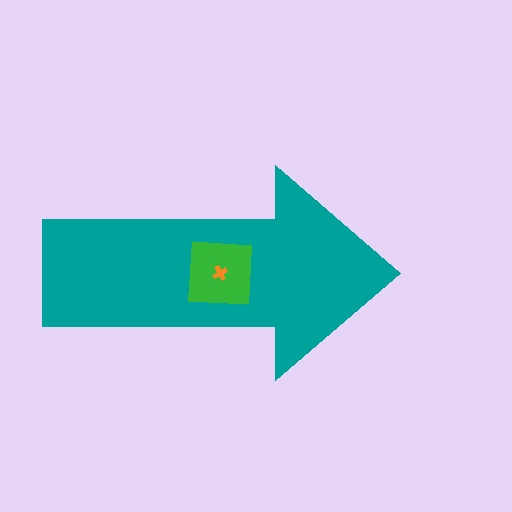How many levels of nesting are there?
3.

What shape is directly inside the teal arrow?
The green square.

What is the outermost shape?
The teal arrow.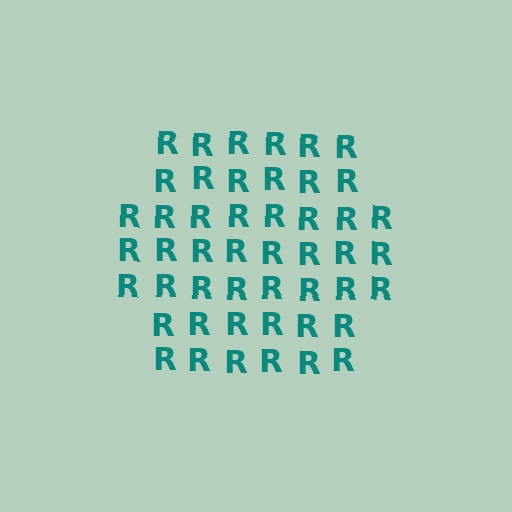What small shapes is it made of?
It is made of small letter R's.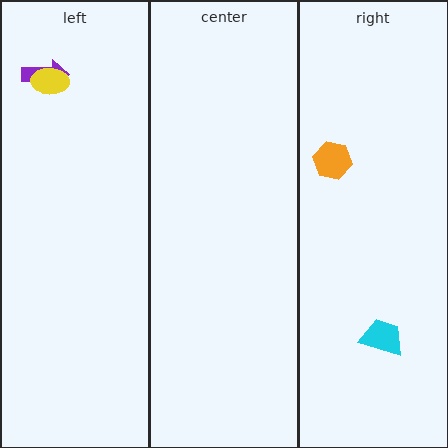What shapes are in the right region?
The orange hexagon, the cyan trapezoid.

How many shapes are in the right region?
2.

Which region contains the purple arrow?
The left region.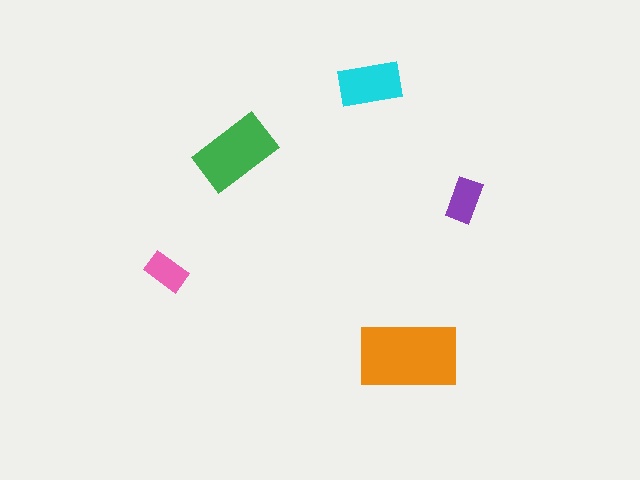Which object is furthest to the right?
The purple rectangle is rightmost.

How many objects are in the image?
There are 5 objects in the image.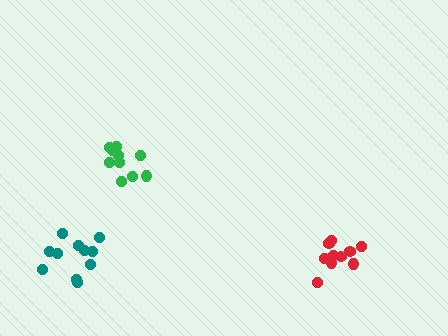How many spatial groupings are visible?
There are 3 spatial groupings.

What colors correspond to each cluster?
The clusters are colored: teal, green, red.